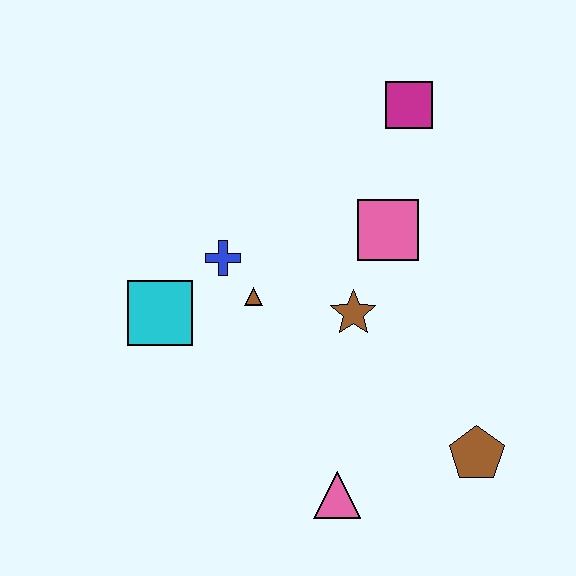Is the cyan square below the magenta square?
Yes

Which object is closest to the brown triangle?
The blue cross is closest to the brown triangle.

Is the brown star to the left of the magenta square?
Yes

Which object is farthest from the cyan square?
The brown pentagon is farthest from the cyan square.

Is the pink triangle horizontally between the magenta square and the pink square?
No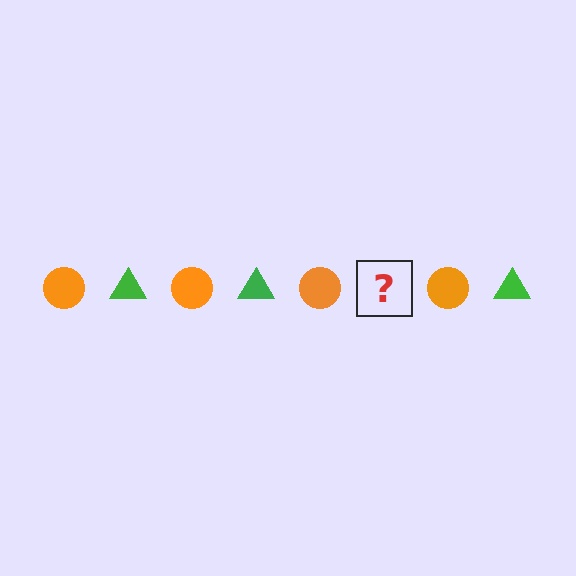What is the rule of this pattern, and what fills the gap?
The rule is that the pattern alternates between orange circle and green triangle. The gap should be filled with a green triangle.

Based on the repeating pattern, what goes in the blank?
The blank should be a green triangle.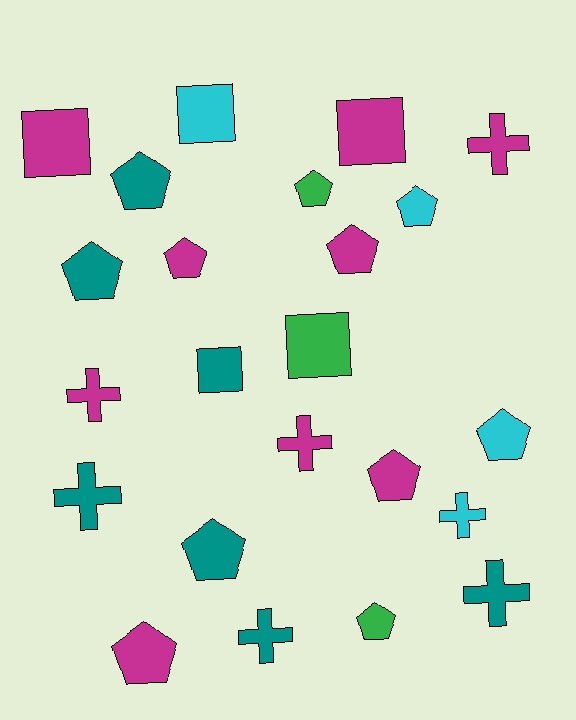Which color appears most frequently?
Magenta, with 9 objects.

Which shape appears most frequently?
Pentagon, with 11 objects.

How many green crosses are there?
There are no green crosses.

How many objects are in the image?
There are 23 objects.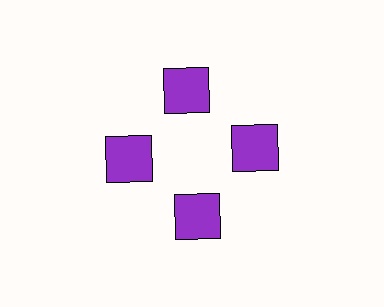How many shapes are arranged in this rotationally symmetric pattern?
There are 4 shapes, arranged in 4 groups of 1.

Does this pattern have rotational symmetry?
Yes, this pattern has 4-fold rotational symmetry. It looks the same after rotating 90 degrees around the center.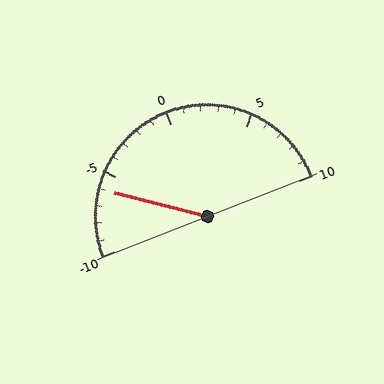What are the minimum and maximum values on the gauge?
The gauge ranges from -10 to 10.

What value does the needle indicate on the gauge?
The needle indicates approximately -6.